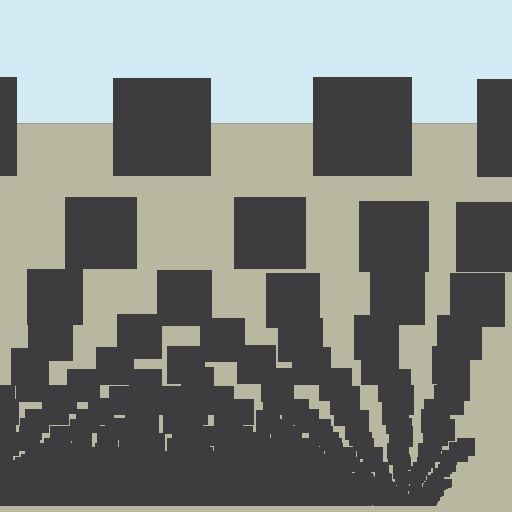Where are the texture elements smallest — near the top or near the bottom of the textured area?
Near the bottom.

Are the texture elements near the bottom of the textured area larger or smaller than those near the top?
Smaller. The gradient is inverted — elements near the bottom are smaller and denser.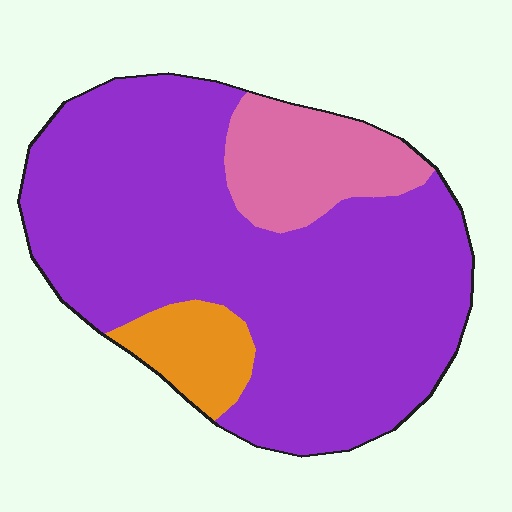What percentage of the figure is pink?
Pink takes up about one sixth (1/6) of the figure.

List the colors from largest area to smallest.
From largest to smallest: purple, pink, orange.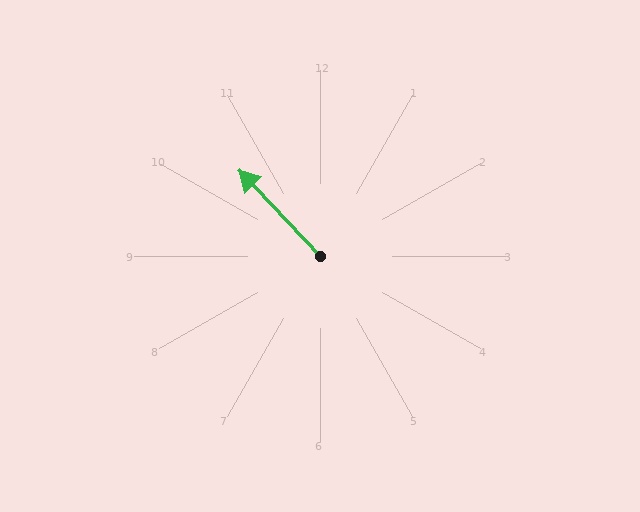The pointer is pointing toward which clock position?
Roughly 11 o'clock.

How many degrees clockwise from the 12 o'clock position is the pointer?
Approximately 317 degrees.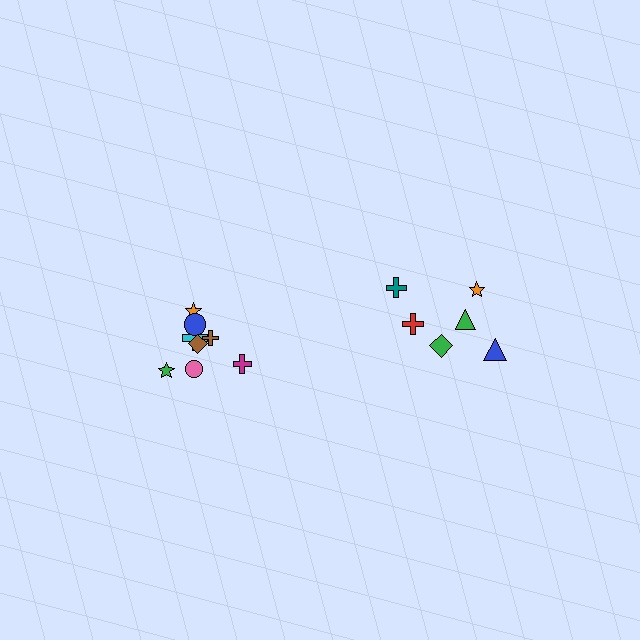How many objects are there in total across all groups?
There are 14 objects.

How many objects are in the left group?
There are 8 objects.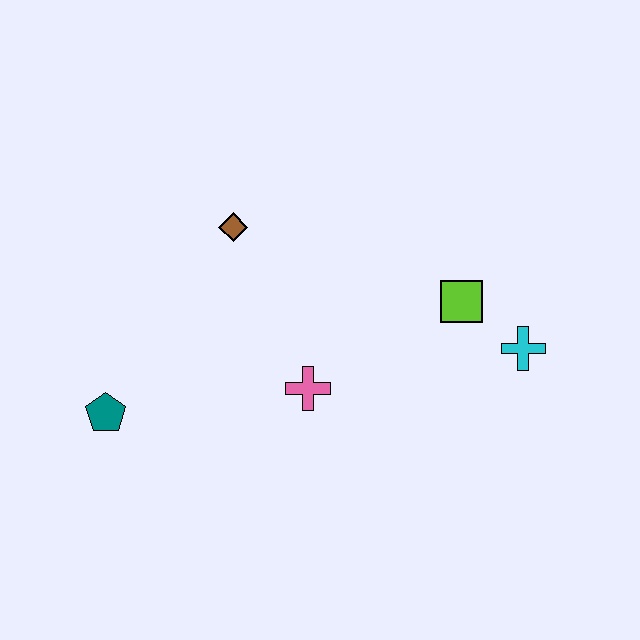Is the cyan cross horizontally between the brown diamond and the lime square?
No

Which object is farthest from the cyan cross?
The teal pentagon is farthest from the cyan cross.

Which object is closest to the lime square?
The cyan cross is closest to the lime square.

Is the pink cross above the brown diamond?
No